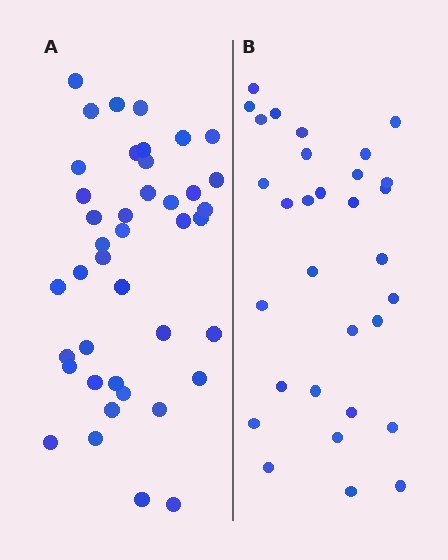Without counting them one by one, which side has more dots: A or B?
Region A (the left region) has more dots.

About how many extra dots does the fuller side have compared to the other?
Region A has roughly 10 or so more dots than region B.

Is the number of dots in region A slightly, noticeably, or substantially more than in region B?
Region A has noticeably more, but not dramatically so. The ratio is roughly 1.3 to 1.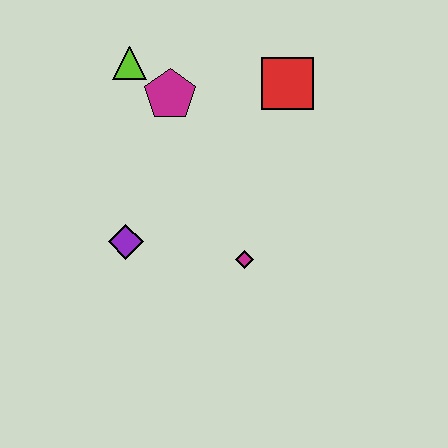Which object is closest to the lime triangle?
The magenta pentagon is closest to the lime triangle.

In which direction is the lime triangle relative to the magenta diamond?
The lime triangle is above the magenta diamond.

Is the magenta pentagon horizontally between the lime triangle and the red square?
Yes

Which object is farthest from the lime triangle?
The magenta diamond is farthest from the lime triangle.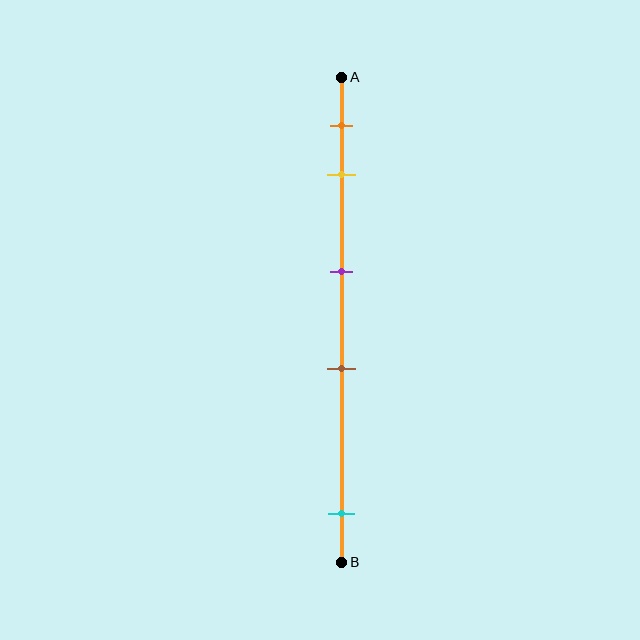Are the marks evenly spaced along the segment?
No, the marks are not evenly spaced.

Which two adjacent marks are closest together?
The orange and yellow marks are the closest adjacent pair.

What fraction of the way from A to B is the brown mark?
The brown mark is approximately 60% (0.6) of the way from A to B.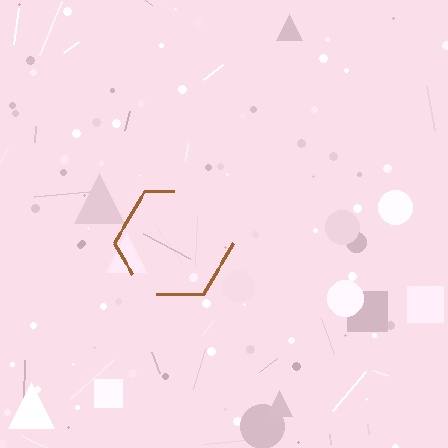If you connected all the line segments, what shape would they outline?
They would outline a hexagon.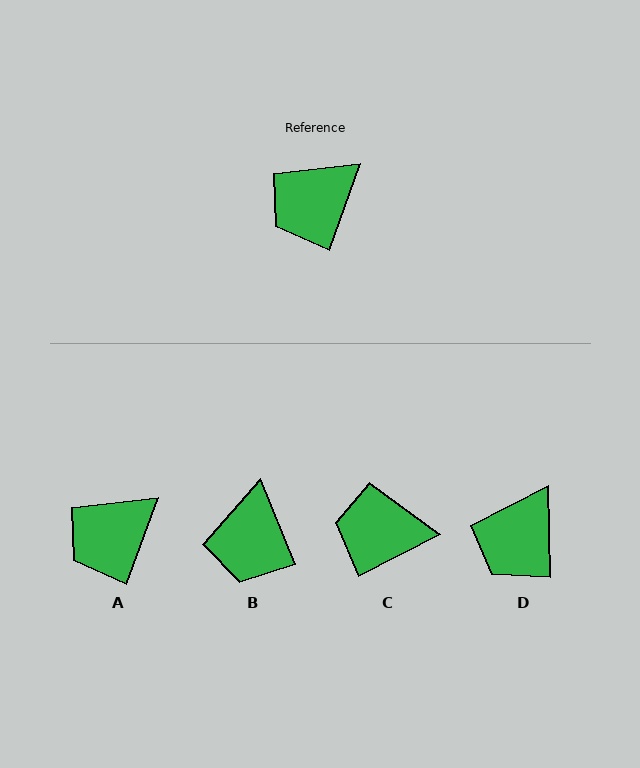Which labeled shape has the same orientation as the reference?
A.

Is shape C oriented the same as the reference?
No, it is off by about 43 degrees.